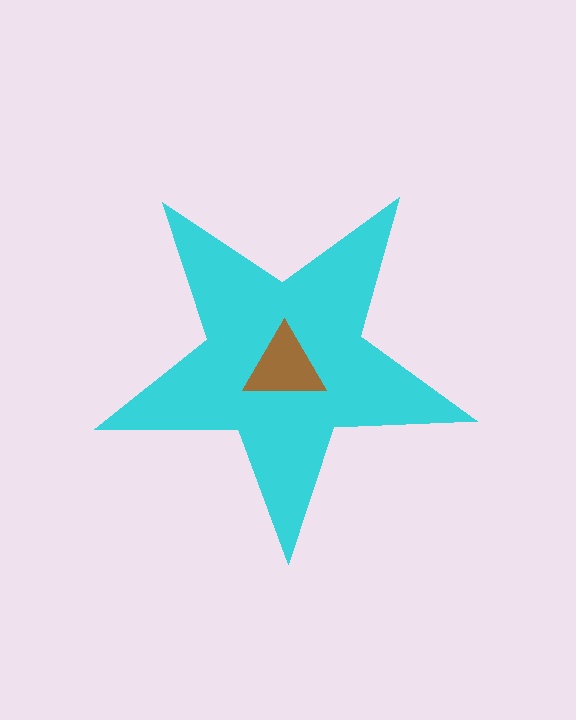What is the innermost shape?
The brown triangle.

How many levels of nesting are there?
2.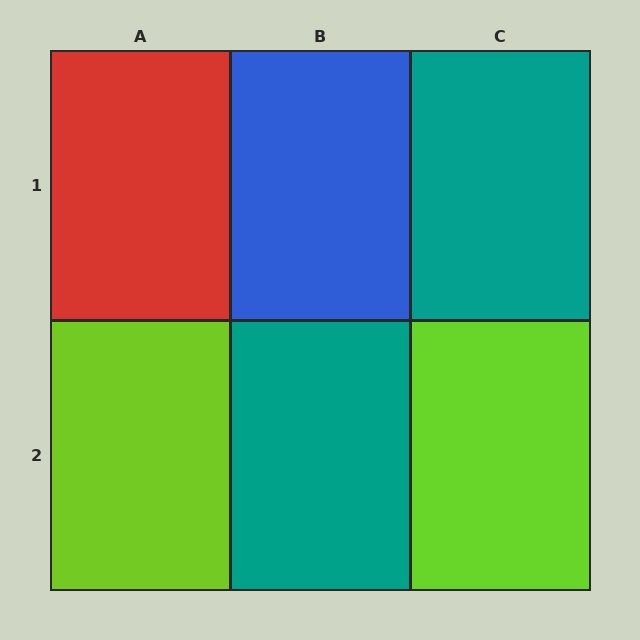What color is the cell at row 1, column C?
Teal.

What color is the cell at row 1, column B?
Blue.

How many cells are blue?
1 cell is blue.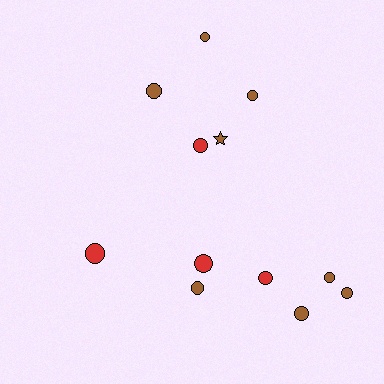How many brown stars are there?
There is 1 brown star.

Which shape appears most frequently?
Circle, with 11 objects.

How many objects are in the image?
There are 12 objects.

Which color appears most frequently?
Brown, with 8 objects.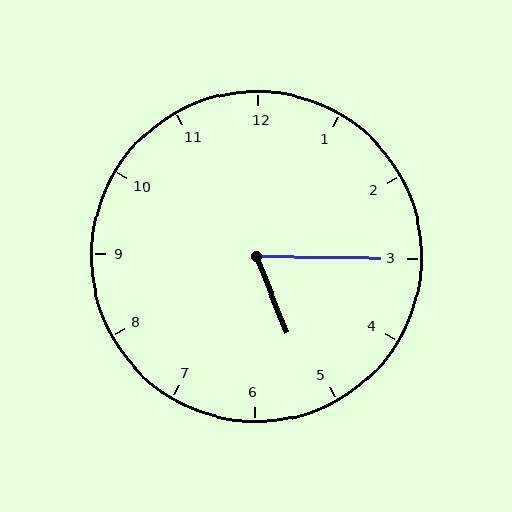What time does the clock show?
5:15.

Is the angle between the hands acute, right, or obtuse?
It is acute.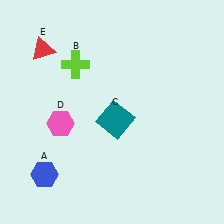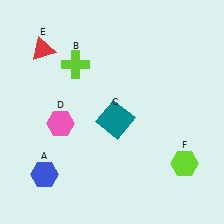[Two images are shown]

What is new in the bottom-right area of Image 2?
A lime hexagon (F) was added in the bottom-right area of Image 2.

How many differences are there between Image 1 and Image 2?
There is 1 difference between the two images.